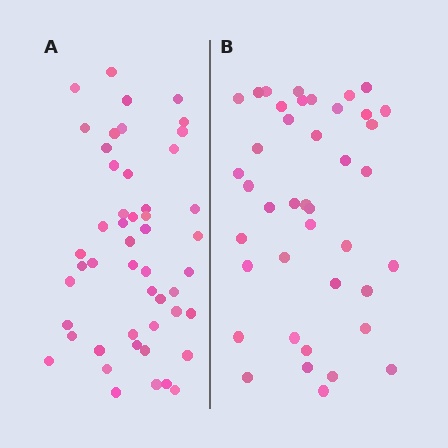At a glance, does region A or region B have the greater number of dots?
Region A (the left region) has more dots.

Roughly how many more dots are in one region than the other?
Region A has roughly 8 or so more dots than region B.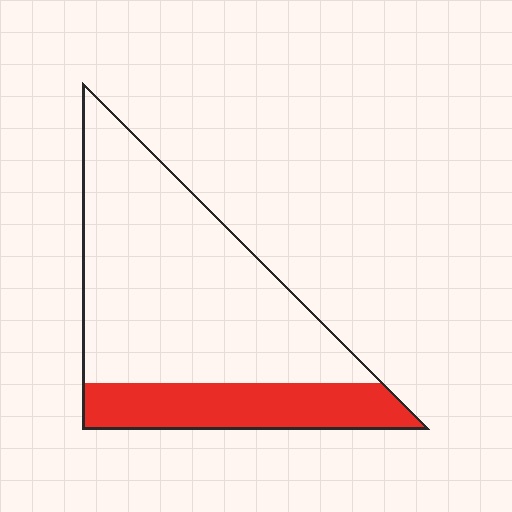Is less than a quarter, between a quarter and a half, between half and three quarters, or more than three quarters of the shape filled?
Between a quarter and a half.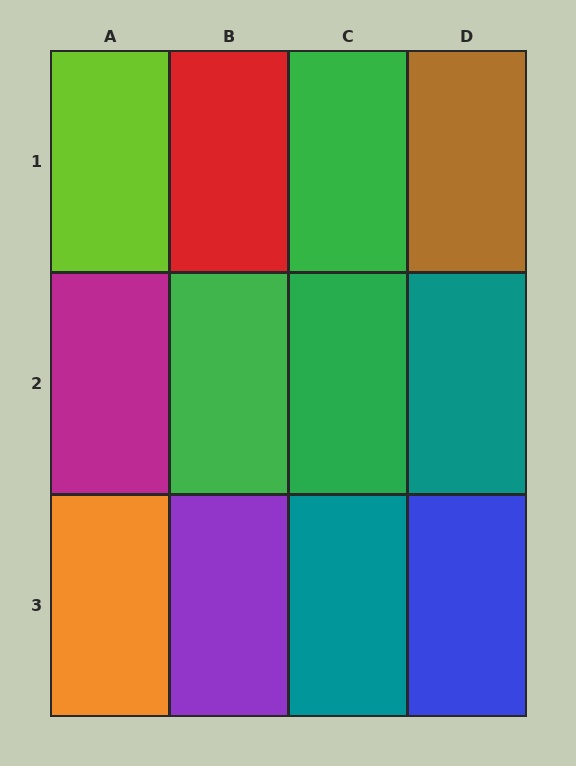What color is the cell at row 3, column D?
Blue.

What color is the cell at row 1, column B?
Red.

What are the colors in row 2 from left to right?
Magenta, green, green, teal.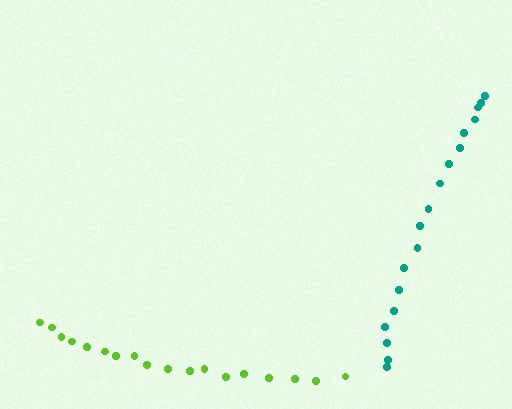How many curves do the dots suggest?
There are 2 distinct paths.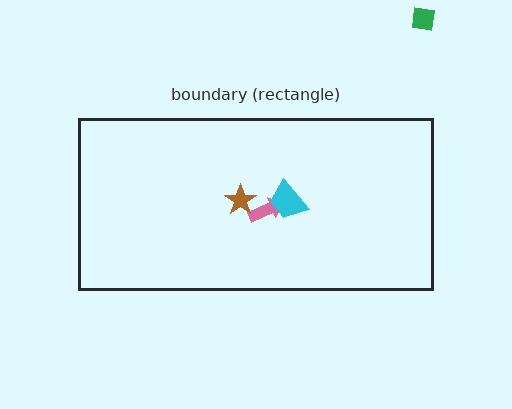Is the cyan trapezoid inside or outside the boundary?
Inside.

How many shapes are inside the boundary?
3 inside, 1 outside.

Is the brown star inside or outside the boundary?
Inside.